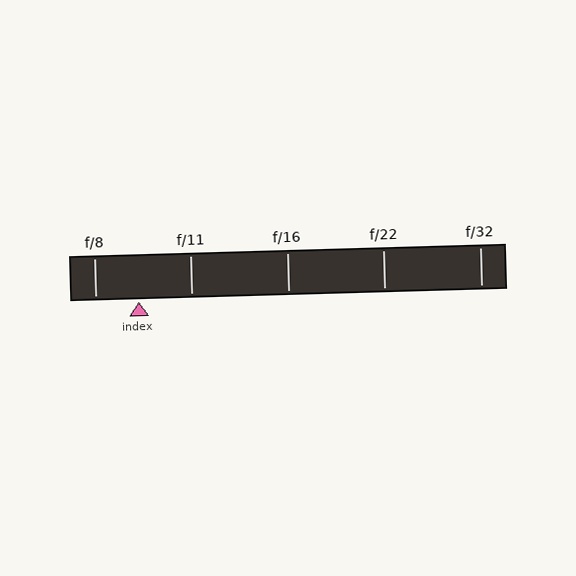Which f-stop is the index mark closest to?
The index mark is closest to f/8.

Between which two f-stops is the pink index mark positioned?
The index mark is between f/8 and f/11.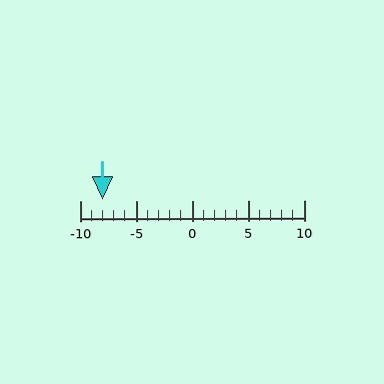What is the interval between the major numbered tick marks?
The major tick marks are spaced 5 units apart.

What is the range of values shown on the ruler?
The ruler shows values from -10 to 10.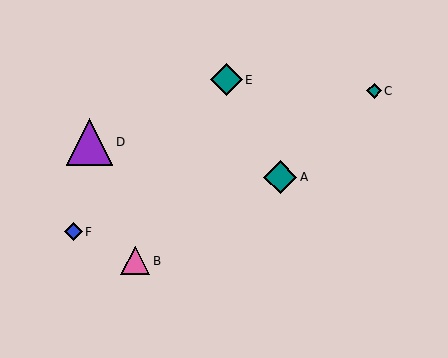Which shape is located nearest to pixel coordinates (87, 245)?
The blue diamond (labeled F) at (74, 232) is nearest to that location.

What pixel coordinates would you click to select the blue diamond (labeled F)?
Click at (74, 232) to select the blue diamond F.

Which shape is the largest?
The purple triangle (labeled D) is the largest.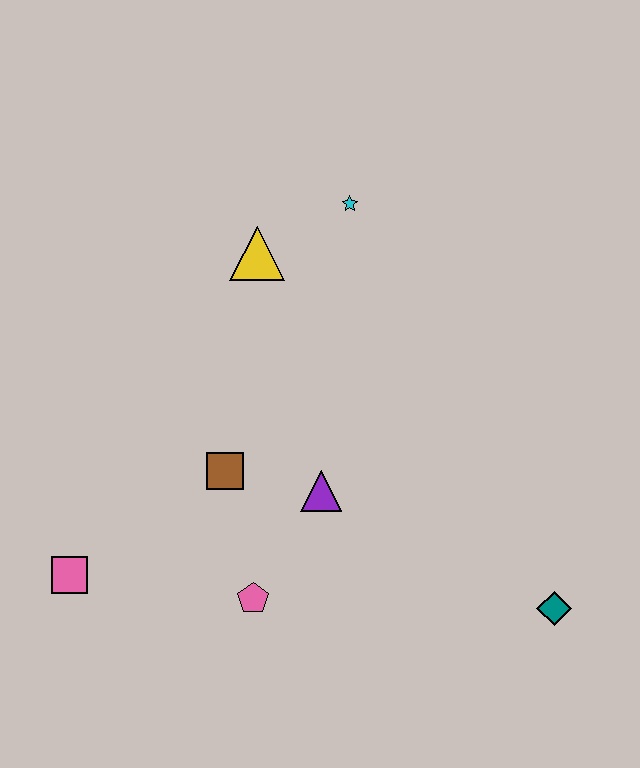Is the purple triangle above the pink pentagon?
Yes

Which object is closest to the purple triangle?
The brown square is closest to the purple triangle.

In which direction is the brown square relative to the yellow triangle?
The brown square is below the yellow triangle.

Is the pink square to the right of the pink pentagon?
No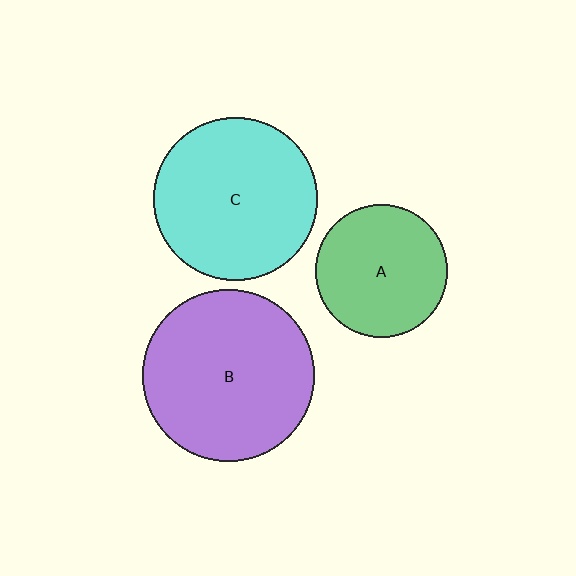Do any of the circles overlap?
No, none of the circles overlap.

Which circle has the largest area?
Circle B (purple).